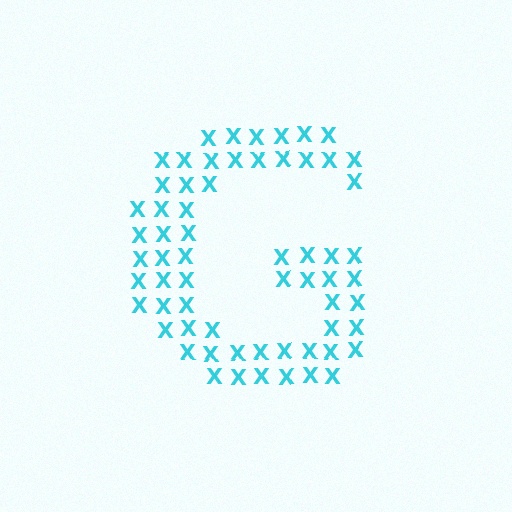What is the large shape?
The large shape is the letter G.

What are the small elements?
The small elements are letter X's.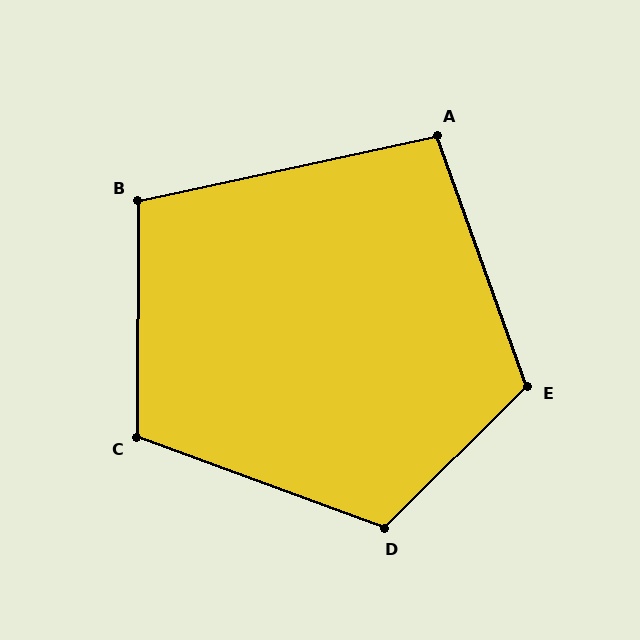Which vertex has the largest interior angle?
D, at approximately 115 degrees.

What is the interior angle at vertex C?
Approximately 110 degrees (obtuse).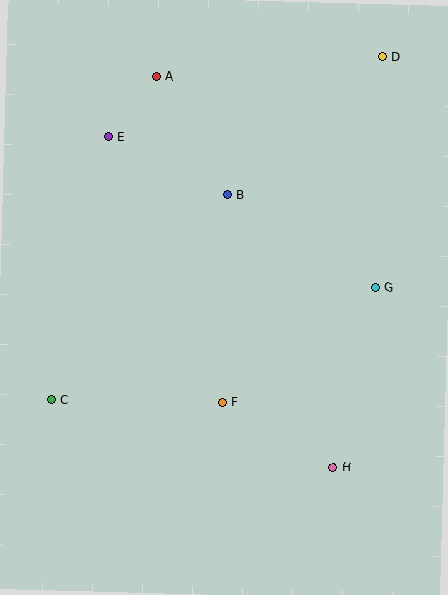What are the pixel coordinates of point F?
Point F is at (222, 402).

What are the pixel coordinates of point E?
Point E is at (109, 136).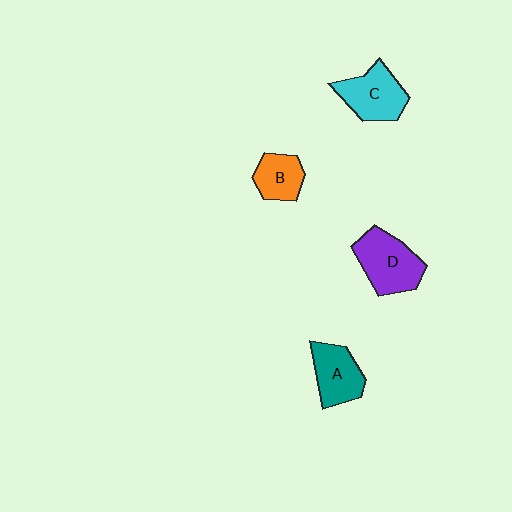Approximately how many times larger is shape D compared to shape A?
Approximately 1.3 times.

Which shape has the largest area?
Shape D (purple).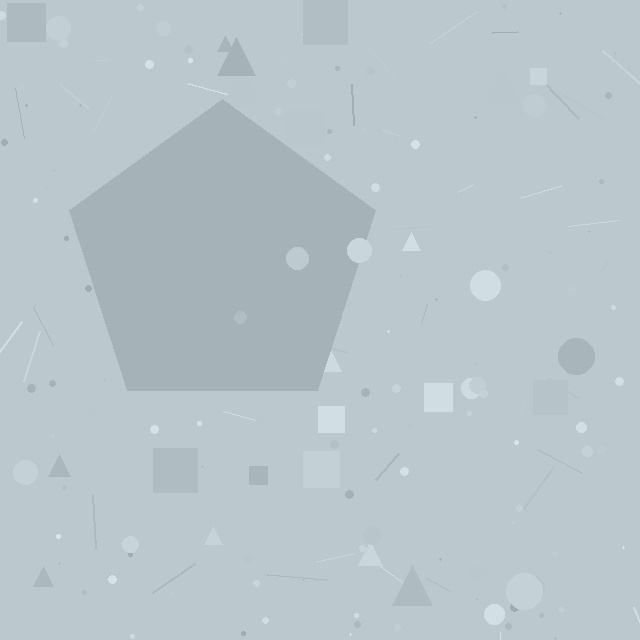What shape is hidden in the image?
A pentagon is hidden in the image.